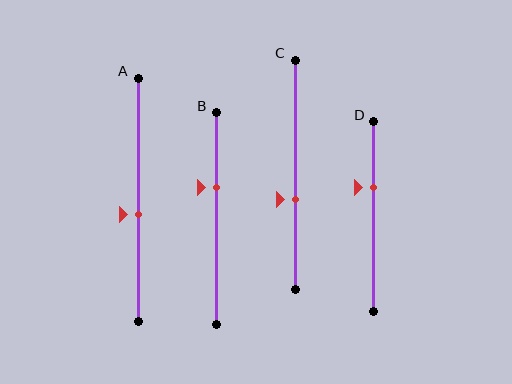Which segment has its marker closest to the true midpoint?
Segment A has its marker closest to the true midpoint.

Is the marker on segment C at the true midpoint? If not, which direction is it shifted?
No, the marker on segment C is shifted downward by about 11% of the segment length.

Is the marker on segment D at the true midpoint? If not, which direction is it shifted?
No, the marker on segment D is shifted upward by about 16% of the segment length.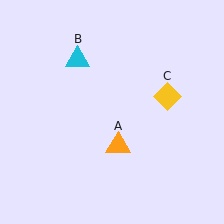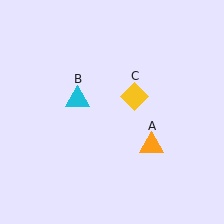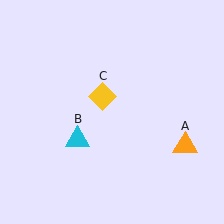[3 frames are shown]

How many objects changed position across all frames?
3 objects changed position: orange triangle (object A), cyan triangle (object B), yellow diamond (object C).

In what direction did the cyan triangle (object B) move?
The cyan triangle (object B) moved down.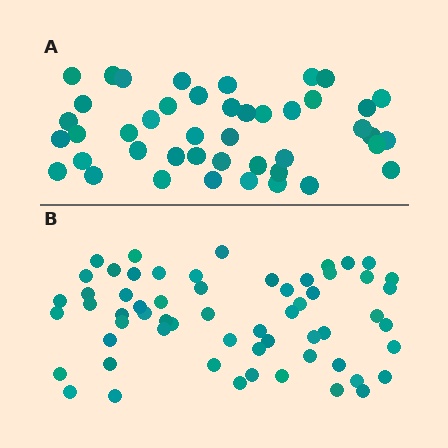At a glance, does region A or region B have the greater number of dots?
Region B (the bottom region) has more dots.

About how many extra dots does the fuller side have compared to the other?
Region B has approximately 15 more dots than region A.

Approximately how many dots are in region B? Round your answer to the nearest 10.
About 60 dots.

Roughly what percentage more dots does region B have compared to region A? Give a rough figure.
About 35% more.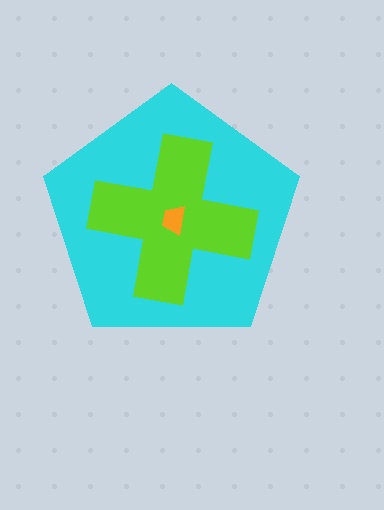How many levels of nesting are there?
3.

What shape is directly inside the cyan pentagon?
The lime cross.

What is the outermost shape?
The cyan pentagon.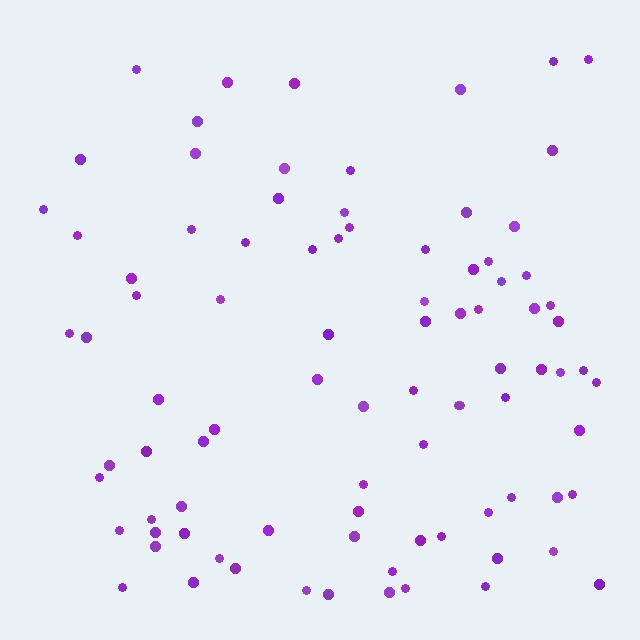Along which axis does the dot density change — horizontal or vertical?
Vertical.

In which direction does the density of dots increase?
From top to bottom, with the bottom side densest.